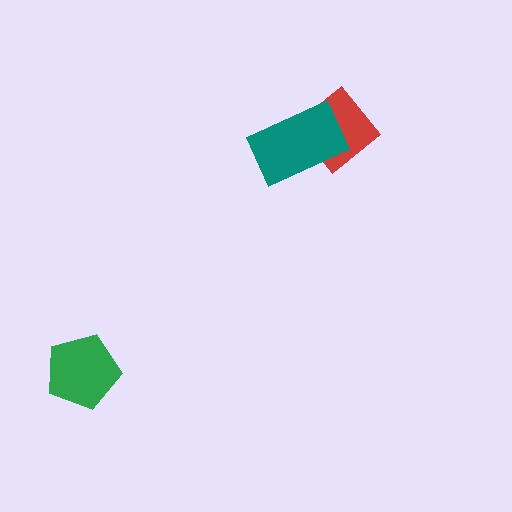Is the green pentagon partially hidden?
No, no other shape covers it.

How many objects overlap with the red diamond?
1 object overlaps with the red diamond.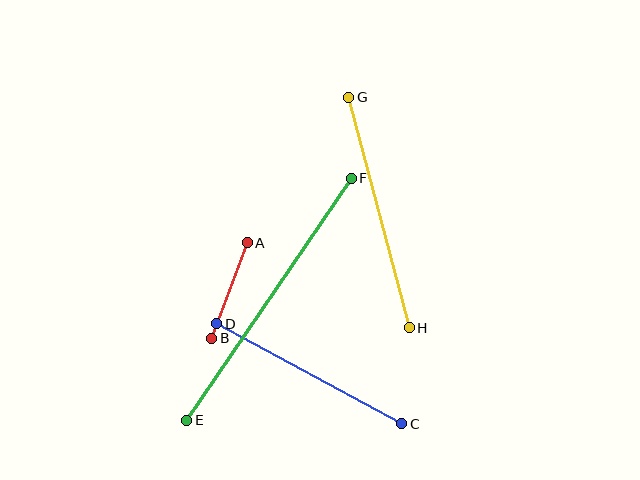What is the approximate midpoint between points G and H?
The midpoint is at approximately (379, 212) pixels.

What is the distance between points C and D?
The distance is approximately 210 pixels.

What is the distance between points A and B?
The distance is approximately 102 pixels.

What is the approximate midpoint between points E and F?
The midpoint is at approximately (269, 299) pixels.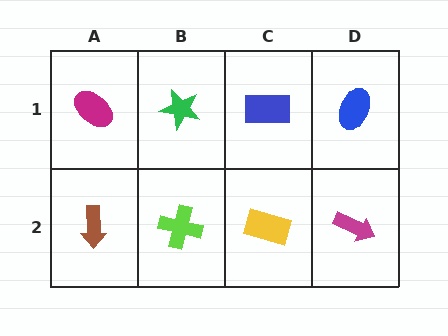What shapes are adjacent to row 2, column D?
A blue ellipse (row 1, column D), a yellow rectangle (row 2, column C).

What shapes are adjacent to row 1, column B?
A lime cross (row 2, column B), a magenta ellipse (row 1, column A), a blue rectangle (row 1, column C).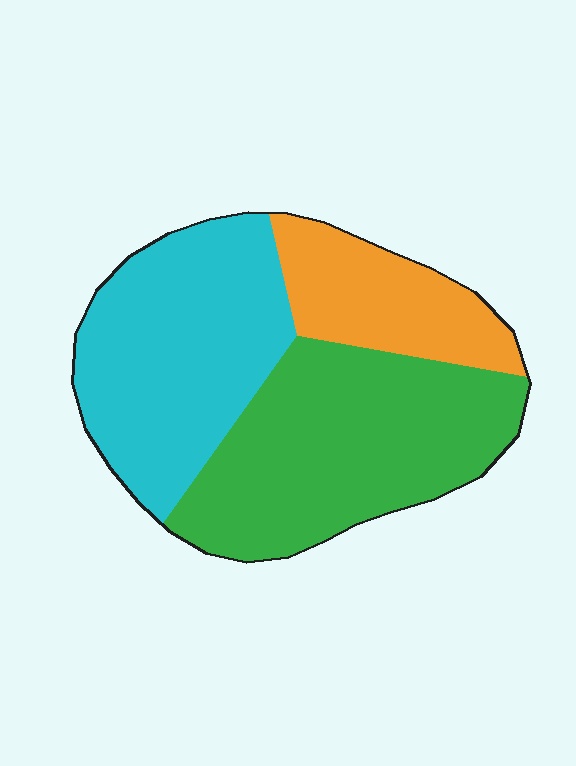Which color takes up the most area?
Green, at roughly 45%.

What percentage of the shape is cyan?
Cyan covers roughly 40% of the shape.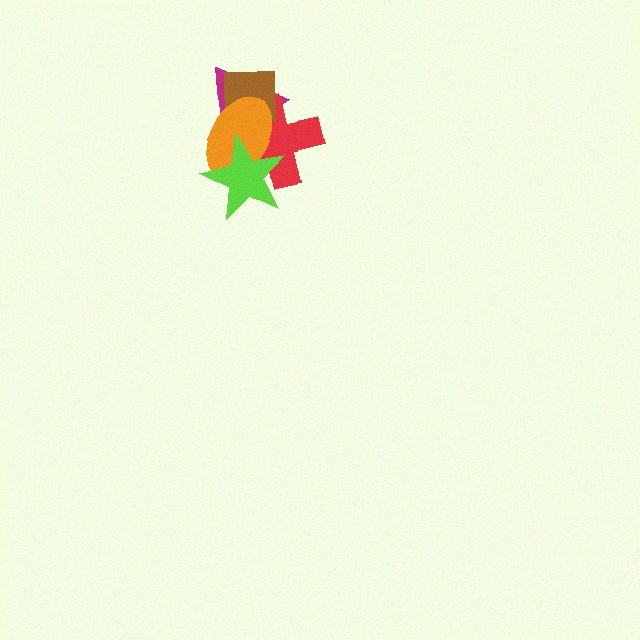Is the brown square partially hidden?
Yes, it is partially covered by another shape.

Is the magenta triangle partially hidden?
Yes, it is partially covered by another shape.